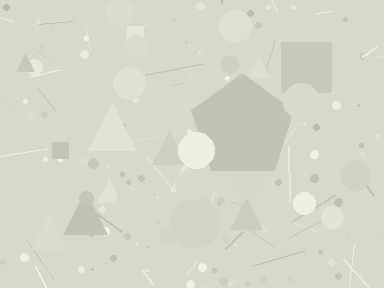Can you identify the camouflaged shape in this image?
The camouflaged shape is a pentagon.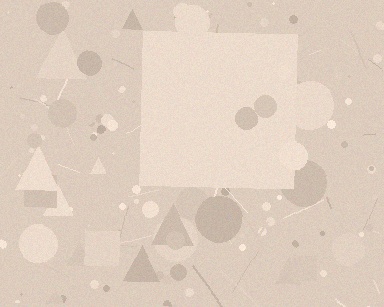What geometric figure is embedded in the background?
A square is embedded in the background.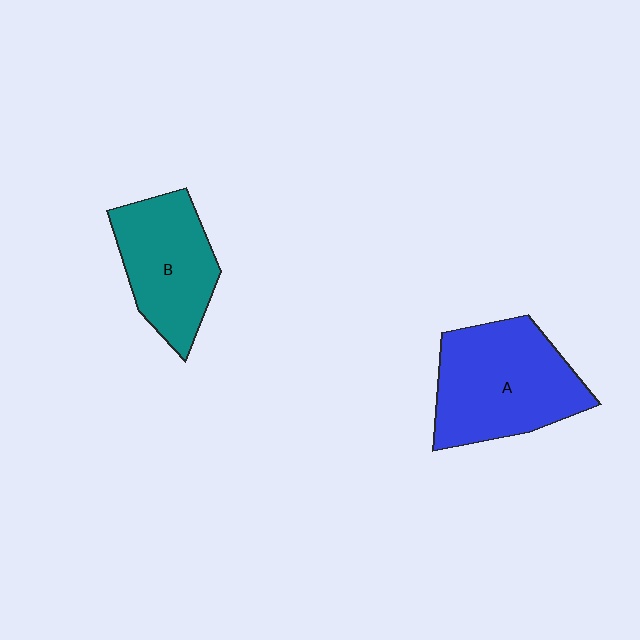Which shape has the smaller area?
Shape B (teal).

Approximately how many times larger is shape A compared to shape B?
Approximately 1.3 times.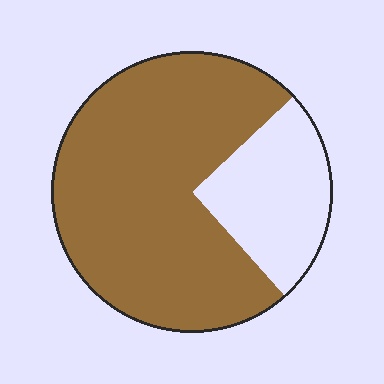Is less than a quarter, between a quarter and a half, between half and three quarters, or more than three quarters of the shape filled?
Between half and three quarters.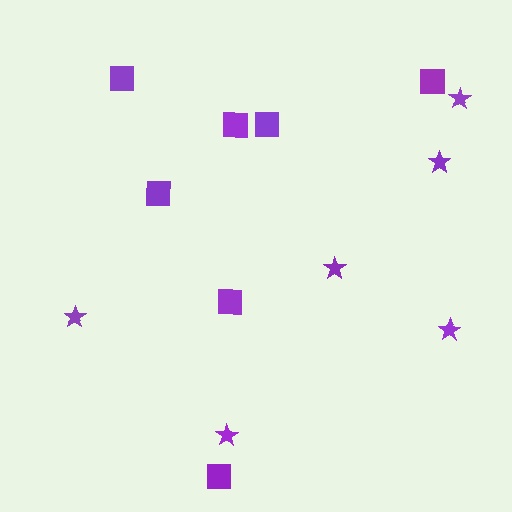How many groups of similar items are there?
There are 2 groups: one group of squares (7) and one group of stars (6).